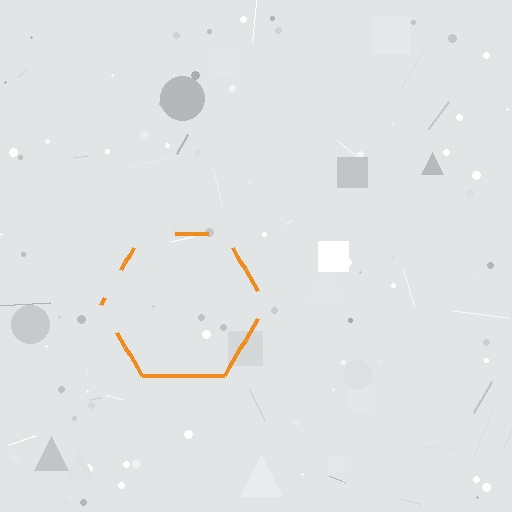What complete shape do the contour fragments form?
The contour fragments form a hexagon.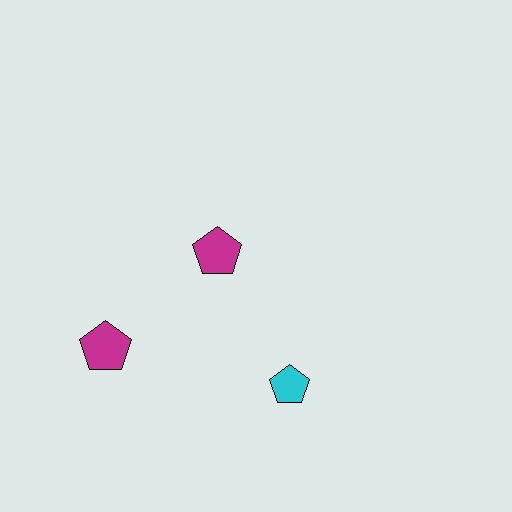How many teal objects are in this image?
There are no teal objects.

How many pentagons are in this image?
There are 3 pentagons.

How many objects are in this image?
There are 3 objects.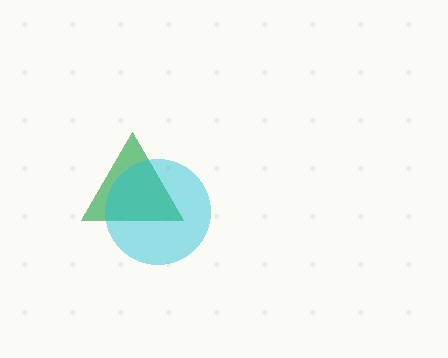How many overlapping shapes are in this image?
There are 2 overlapping shapes in the image.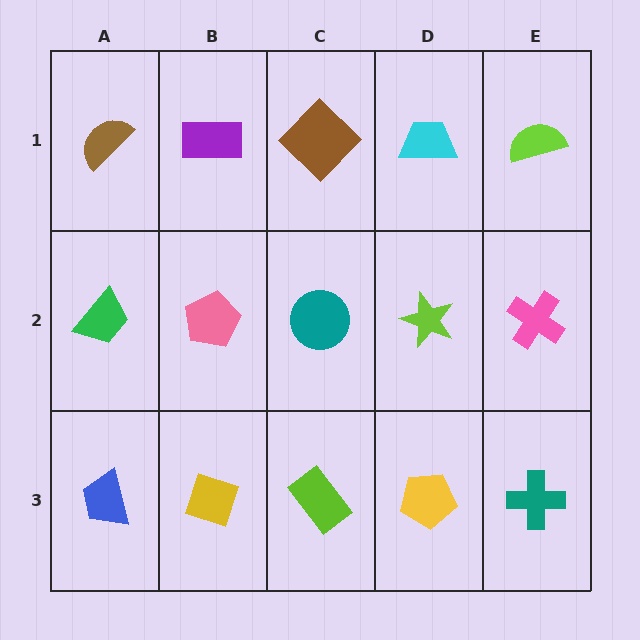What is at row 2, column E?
A pink cross.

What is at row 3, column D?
A yellow pentagon.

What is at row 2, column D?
A lime star.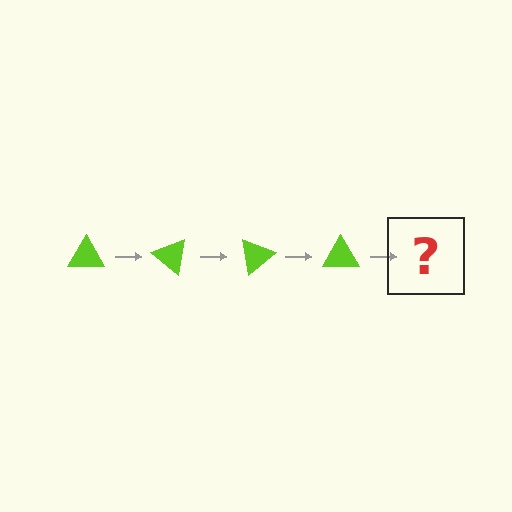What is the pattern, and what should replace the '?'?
The pattern is that the triangle rotates 40 degrees each step. The '?' should be a lime triangle rotated 160 degrees.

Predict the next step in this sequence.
The next step is a lime triangle rotated 160 degrees.